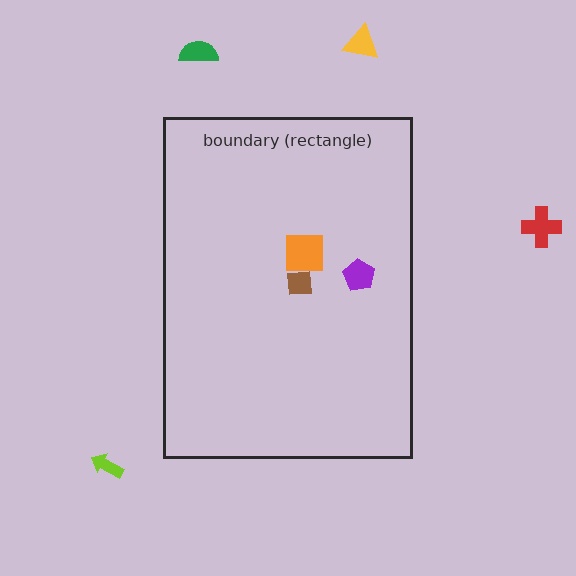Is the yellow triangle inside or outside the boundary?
Outside.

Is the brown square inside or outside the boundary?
Inside.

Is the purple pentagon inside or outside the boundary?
Inside.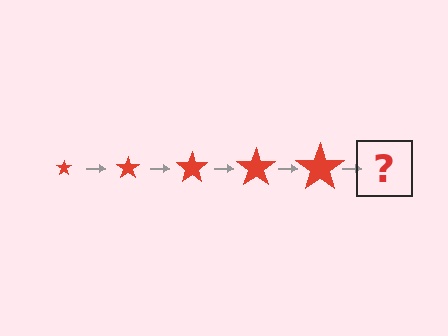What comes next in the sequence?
The next element should be a red star, larger than the previous one.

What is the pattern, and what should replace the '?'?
The pattern is that the star gets progressively larger each step. The '?' should be a red star, larger than the previous one.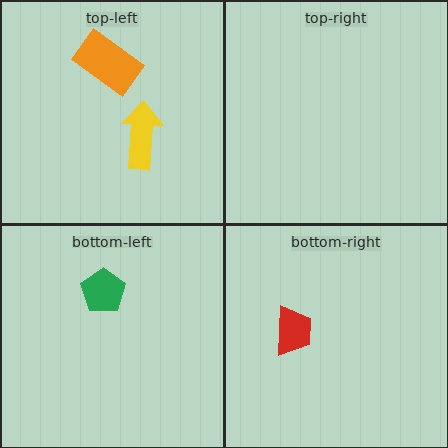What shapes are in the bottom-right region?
The red trapezoid.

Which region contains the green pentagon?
The bottom-left region.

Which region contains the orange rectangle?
The top-left region.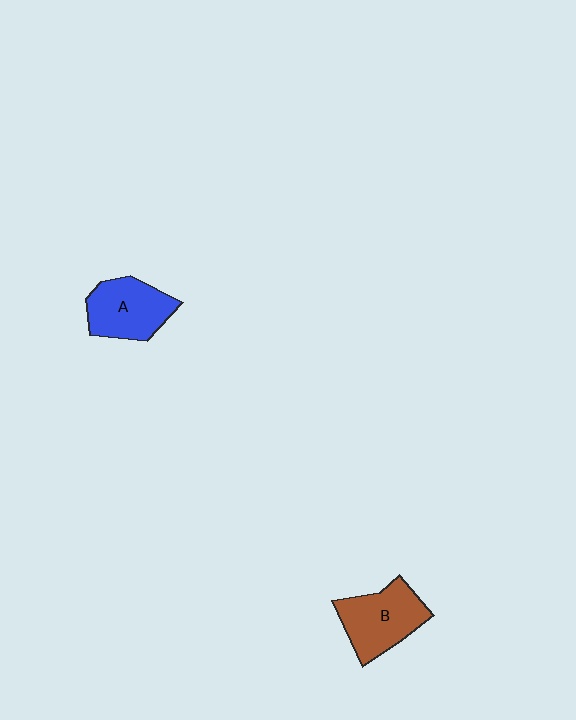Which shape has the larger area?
Shape B (brown).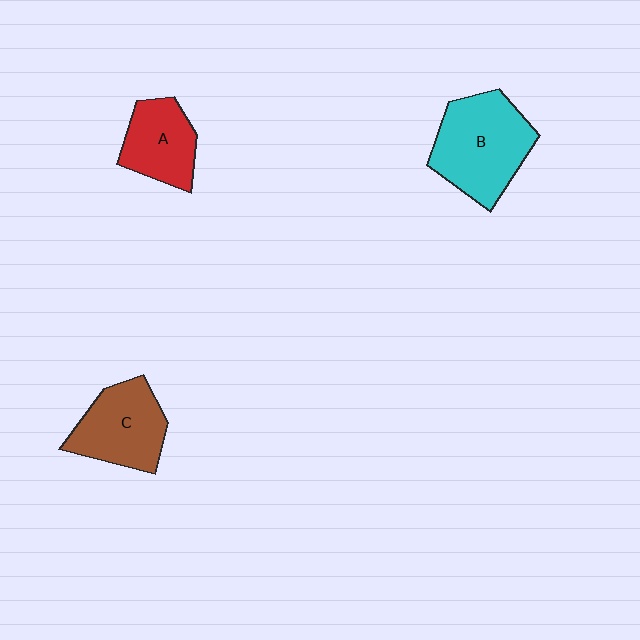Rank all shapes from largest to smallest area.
From largest to smallest: B (cyan), C (brown), A (red).